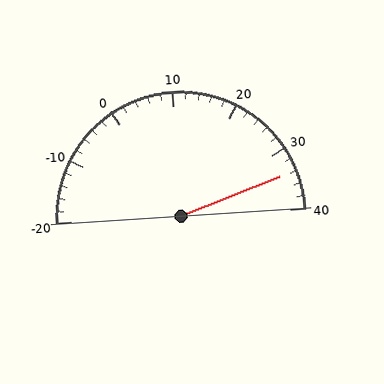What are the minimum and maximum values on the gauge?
The gauge ranges from -20 to 40.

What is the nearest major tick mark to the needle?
The nearest major tick mark is 30.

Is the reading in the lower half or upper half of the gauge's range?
The reading is in the upper half of the range (-20 to 40).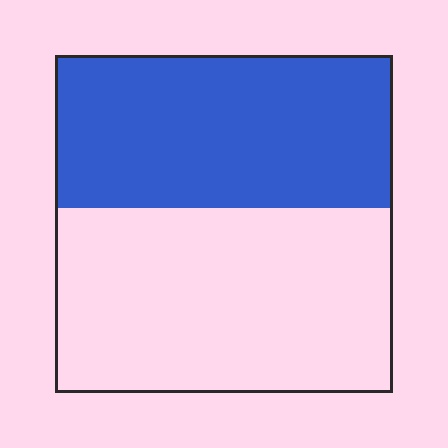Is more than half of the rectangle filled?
No.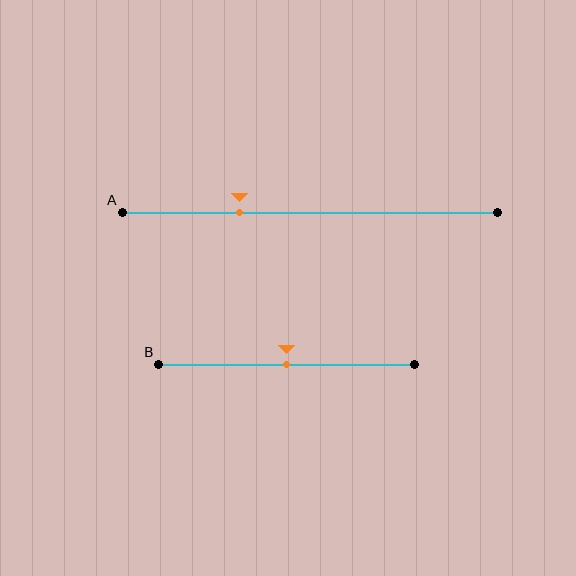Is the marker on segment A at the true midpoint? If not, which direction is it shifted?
No, the marker on segment A is shifted to the left by about 19% of the segment length.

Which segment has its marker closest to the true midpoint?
Segment B has its marker closest to the true midpoint.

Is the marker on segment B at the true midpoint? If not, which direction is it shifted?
Yes, the marker on segment B is at the true midpoint.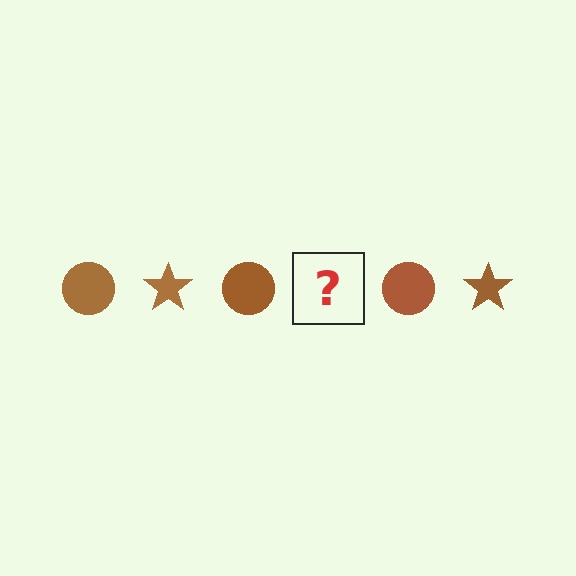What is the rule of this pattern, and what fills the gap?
The rule is that the pattern cycles through circle, star shapes in brown. The gap should be filled with a brown star.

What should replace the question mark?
The question mark should be replaced with a brown star.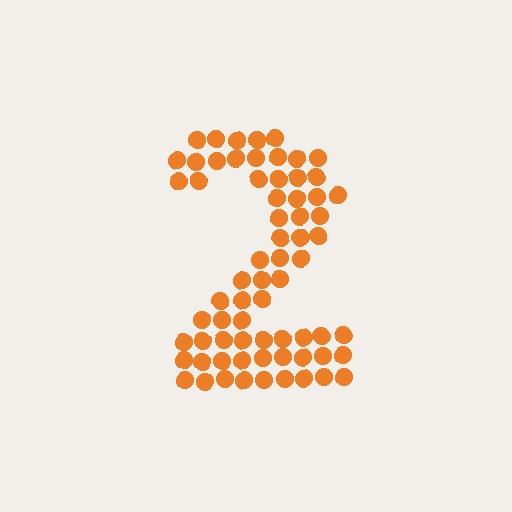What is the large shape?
The large shape is the digit 2.